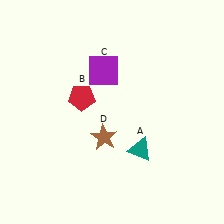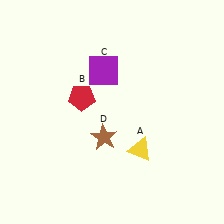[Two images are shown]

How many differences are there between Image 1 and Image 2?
There is 1 difference between the two images.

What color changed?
The triangle (A) changed from teal in Image 1 to yellow in Image 2.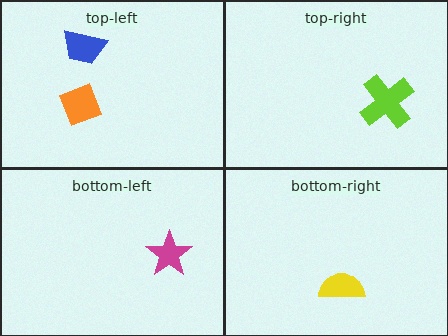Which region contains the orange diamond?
The top-left region.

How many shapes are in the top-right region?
1.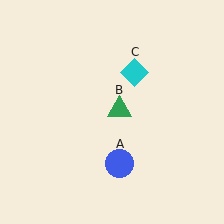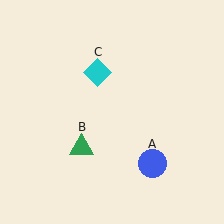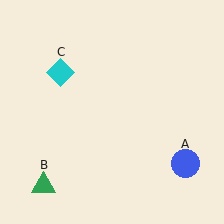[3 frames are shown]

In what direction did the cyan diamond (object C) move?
The cyan diamond (object C) moved left.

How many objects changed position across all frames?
3 objects changed position: blue circle (object A), green triangle (object B), cyan diamond (object C).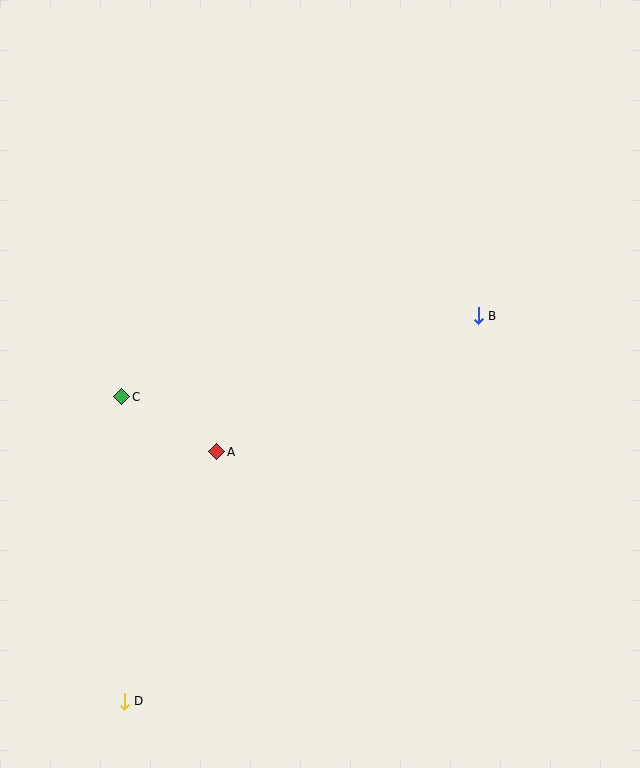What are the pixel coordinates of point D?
Point D is at (124, 701).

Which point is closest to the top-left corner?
Point C is closest to the top-left corner.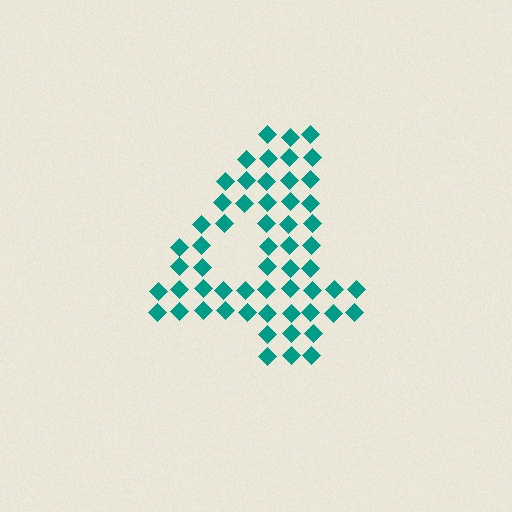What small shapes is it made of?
It is made of small diamonds.